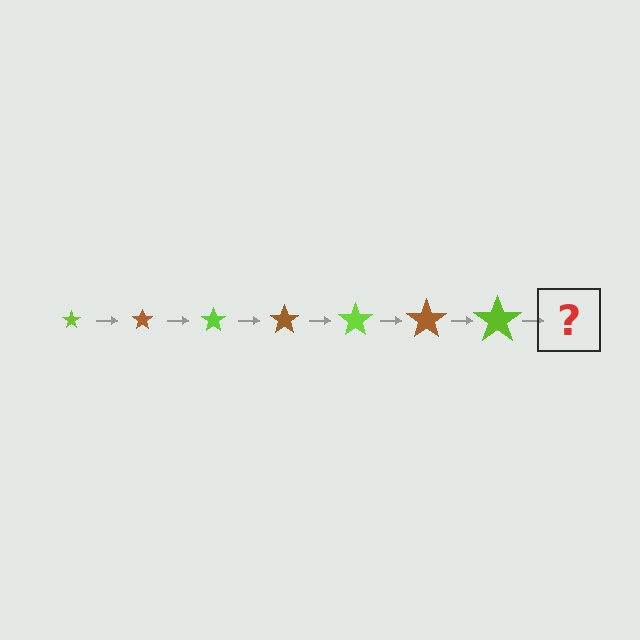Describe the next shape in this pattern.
It should be a brown star, larger than the previous one.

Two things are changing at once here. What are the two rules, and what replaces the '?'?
The two rules are that the star grows larger each step and the color cycles through lime and brown. The '?' should be a brown star, larger than the previous one.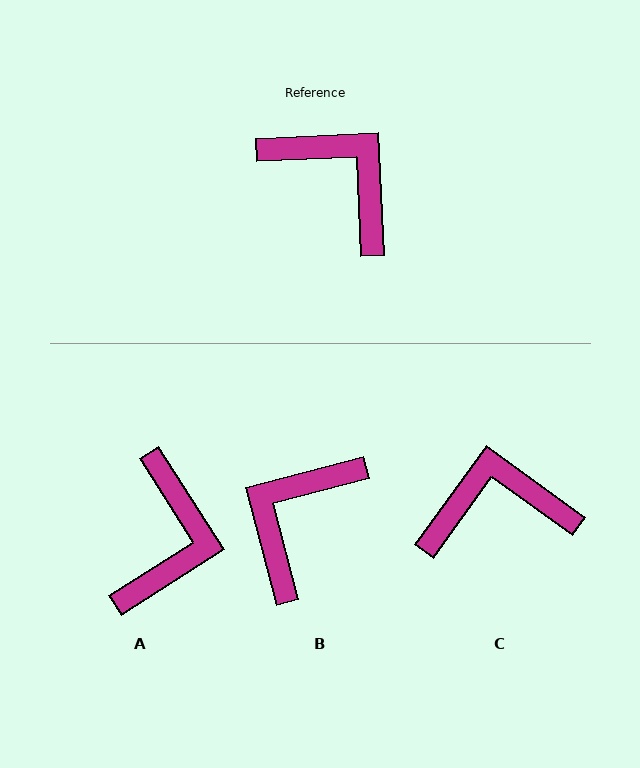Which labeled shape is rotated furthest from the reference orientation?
B, about 102 degrees away.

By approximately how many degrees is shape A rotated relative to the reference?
Approximately 60 degrees clockwise.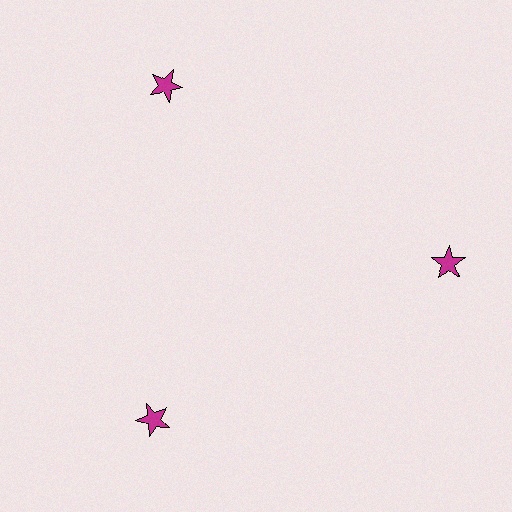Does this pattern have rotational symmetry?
Yes, this pattern has 3-fold rotational symmetry. It looks the same after rotating 120 degrees around the center.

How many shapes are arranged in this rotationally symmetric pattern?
There are 3 shapes, arranged in 3 groups of 1.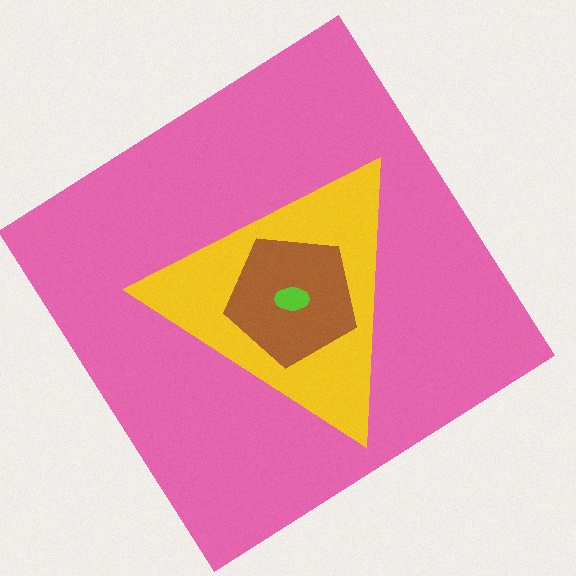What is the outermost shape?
The pink diamond.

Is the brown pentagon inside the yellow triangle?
Yes.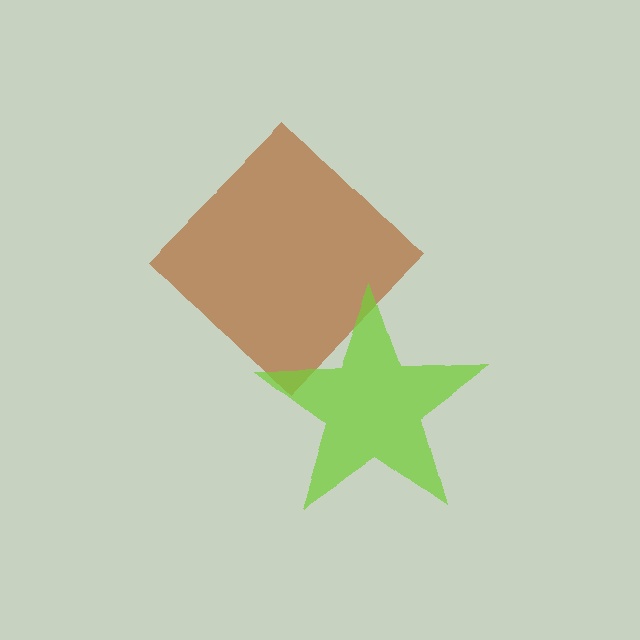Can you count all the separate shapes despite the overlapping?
Yes, there are 2 separate shapes.